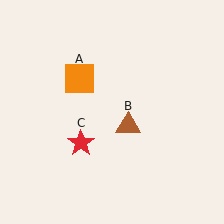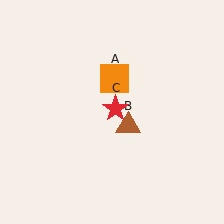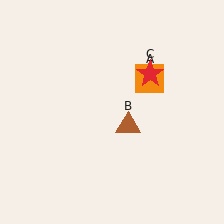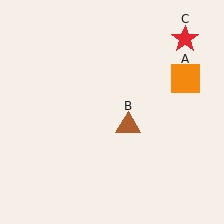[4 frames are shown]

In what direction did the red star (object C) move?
The red star (object C) moved up and to the right.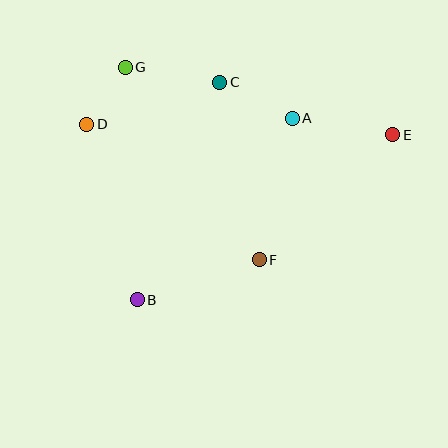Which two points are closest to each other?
Points D and G are closest to each other.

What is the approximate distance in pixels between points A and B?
The distance between A and B is approximately 239 pixels.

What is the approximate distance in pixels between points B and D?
The distance between B and D is approximately 183 pixels.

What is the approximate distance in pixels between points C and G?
The distance between C and G is approximately 95 pixels.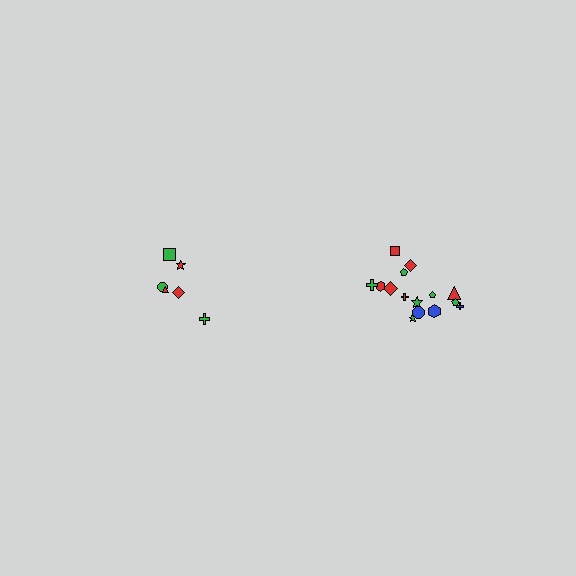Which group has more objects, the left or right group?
The right group.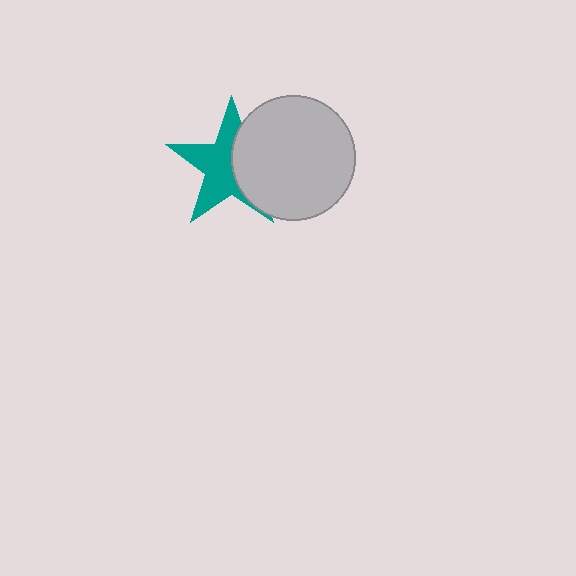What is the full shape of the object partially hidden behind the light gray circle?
The partially hidden object is a teal star.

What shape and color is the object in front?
The object in front is a light gray circle.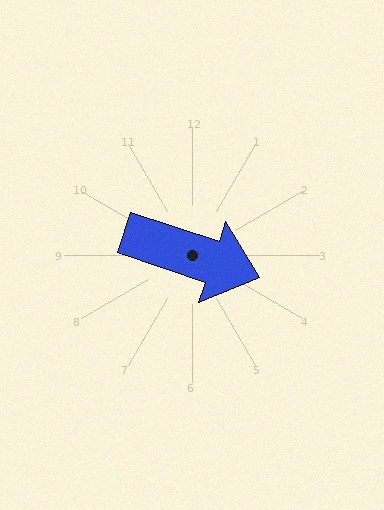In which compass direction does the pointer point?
East.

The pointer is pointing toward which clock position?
Roughly 4 o'clock.